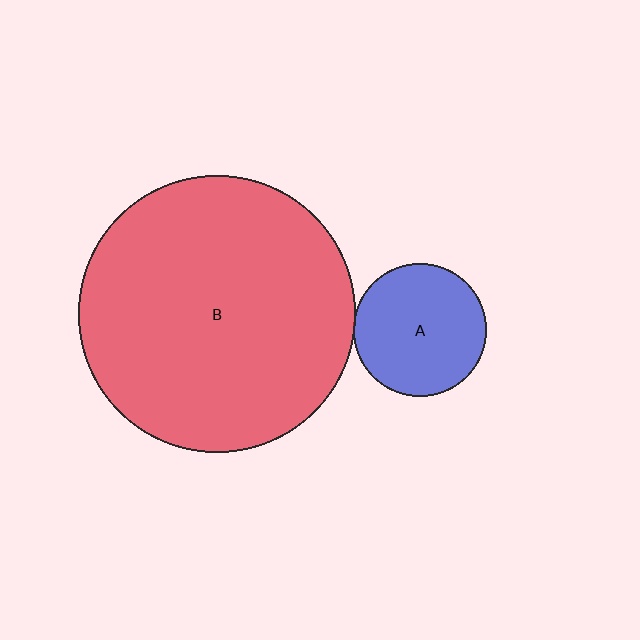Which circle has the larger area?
Circle B (red).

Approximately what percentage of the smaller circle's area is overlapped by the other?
Approximately 5%.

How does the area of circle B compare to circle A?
Approximately 4.4 times.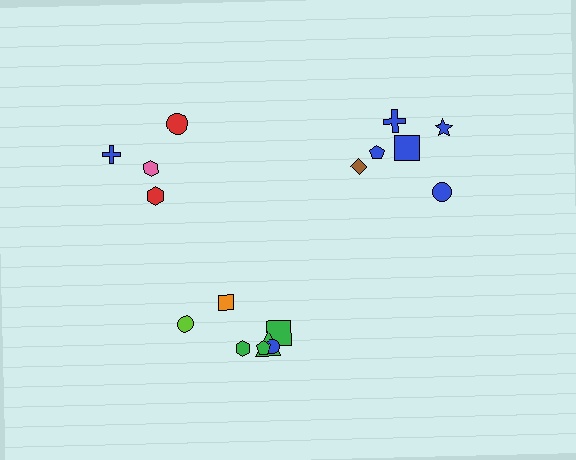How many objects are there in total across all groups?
There are 17 objects.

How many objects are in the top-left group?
There are 4 objects.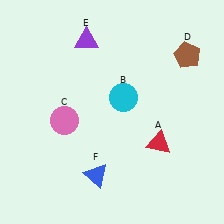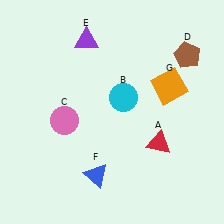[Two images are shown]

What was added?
An orange square (G) was added in Image 2.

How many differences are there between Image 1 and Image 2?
There is 1 difference between the two images.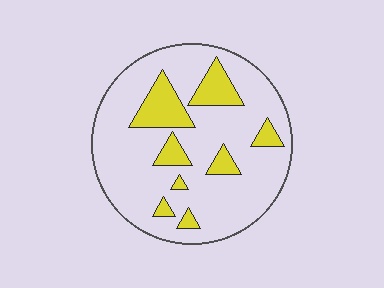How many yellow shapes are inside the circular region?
8.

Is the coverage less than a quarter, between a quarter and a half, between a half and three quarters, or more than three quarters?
Less than a quarter.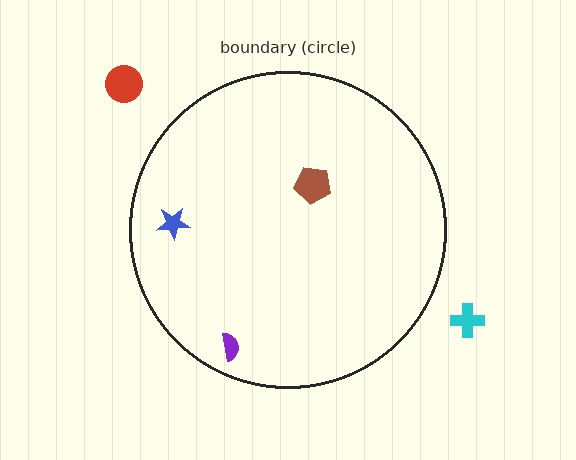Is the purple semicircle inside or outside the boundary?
Inside.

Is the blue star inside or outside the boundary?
Inside.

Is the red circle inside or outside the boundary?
Outside.